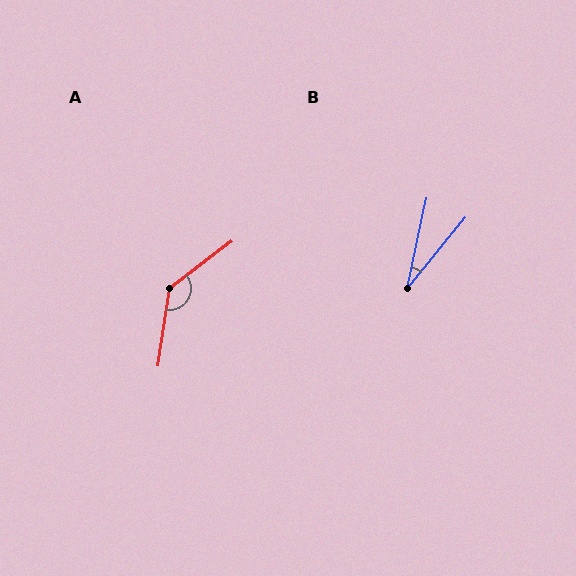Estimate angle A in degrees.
Approximately 135 degrees.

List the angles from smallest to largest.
B (28°), A (135°).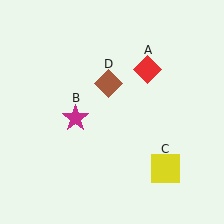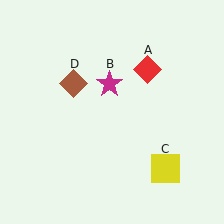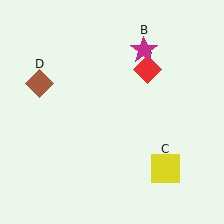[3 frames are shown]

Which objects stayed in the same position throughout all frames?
Red diamond (object A) and yellow square (object C) remained stationary.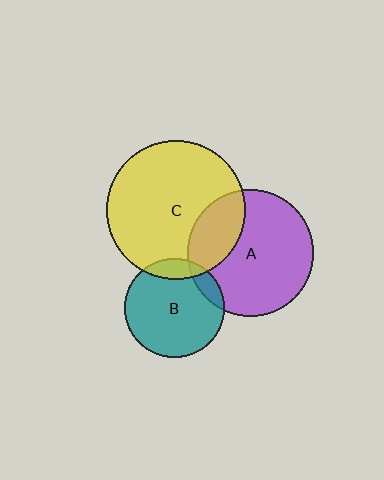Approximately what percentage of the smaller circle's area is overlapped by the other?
Approximately 10%.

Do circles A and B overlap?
Yes.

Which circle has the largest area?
Circle C (yellow).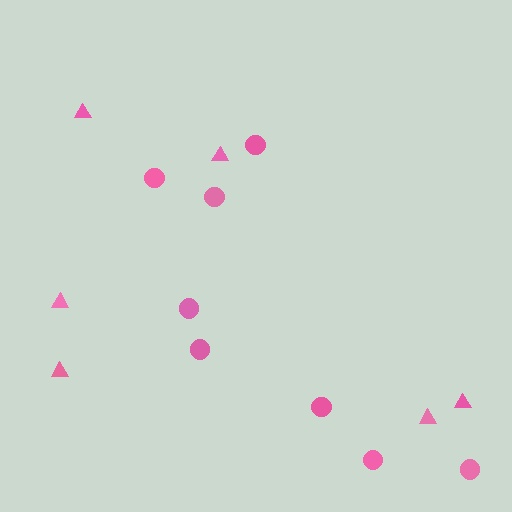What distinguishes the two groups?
There are 2 groups: one group of triangles (6) and one group of circles (8).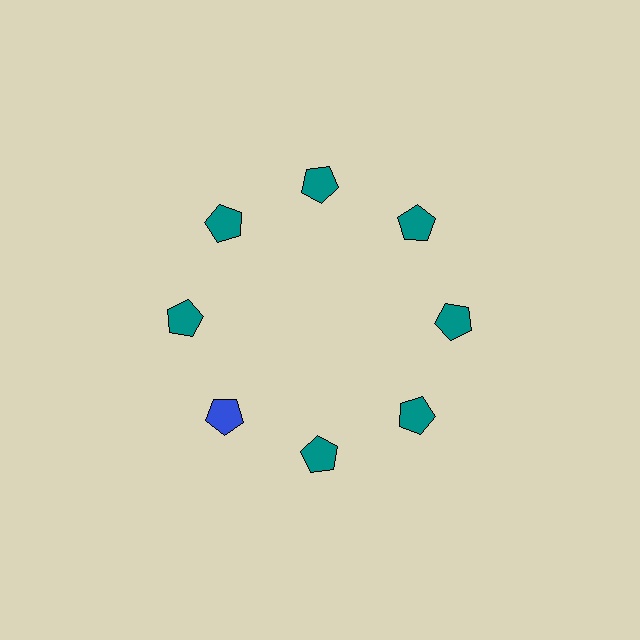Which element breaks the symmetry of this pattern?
The blue pentagon at roughly the 8 o'clock position breaks the symmetry. All other shapes are teal pentagons.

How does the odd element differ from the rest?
It has a different color: blue instead of teal.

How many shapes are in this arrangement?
There are 8 shapes arranged in a ring pattern.